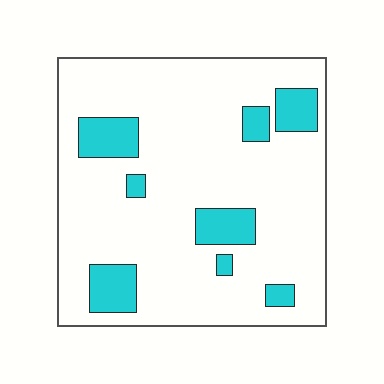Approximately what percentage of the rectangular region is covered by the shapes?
Approximately 15%.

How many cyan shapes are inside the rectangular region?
8.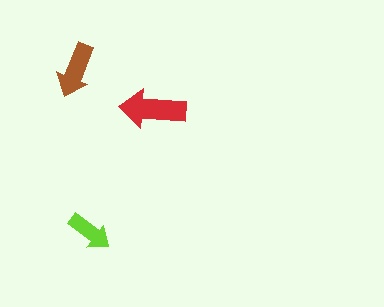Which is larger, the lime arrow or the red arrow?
The red one.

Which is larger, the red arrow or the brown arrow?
The red one.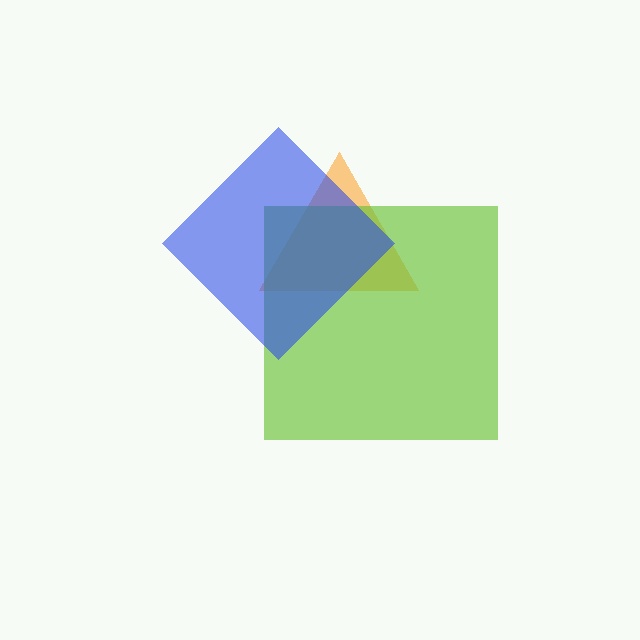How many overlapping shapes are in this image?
There are 3 overlapping shapes in the image.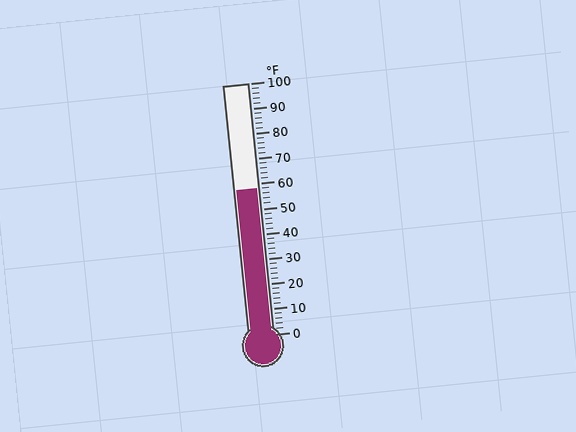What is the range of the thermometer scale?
The thermometer scale ranges from 0°F to 100°F.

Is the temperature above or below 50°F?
The temperature is above 50°F.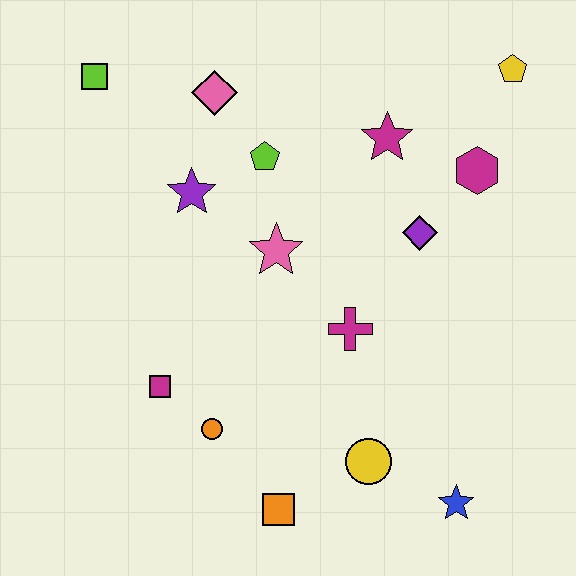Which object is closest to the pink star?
The lime pentagon is closest to the pink star.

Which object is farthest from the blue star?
The lime square is farthest from the blue star.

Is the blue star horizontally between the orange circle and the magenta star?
No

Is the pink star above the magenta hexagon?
No